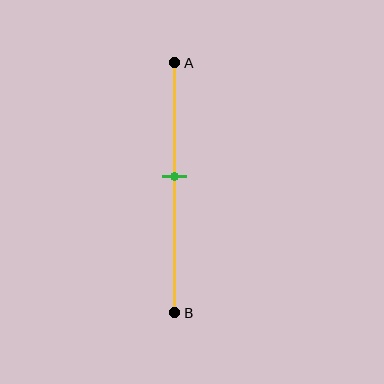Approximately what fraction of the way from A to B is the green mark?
The green mark is approximately 45% of the way from A to B.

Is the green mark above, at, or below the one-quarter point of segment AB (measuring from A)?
The green mark is below the one-quarter point of segment AB.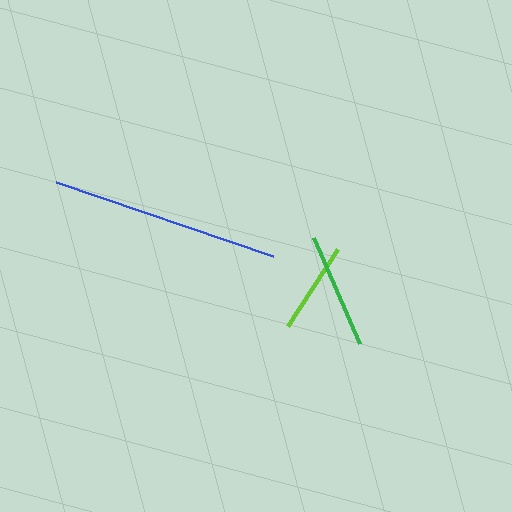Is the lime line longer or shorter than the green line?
The green line is longer than the lime line.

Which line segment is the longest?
The blue line is the longest at approximately 229 pixels.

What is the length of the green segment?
The green segment is approximately 116 pixels long.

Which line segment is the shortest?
The lime line is the shortest at approximately 91 pixels.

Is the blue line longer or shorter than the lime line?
The blue line is longer than the lime line.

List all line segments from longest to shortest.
From longest to shortest: blue, green, lime.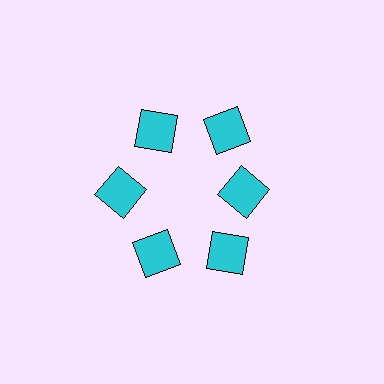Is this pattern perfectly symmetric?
No. The 6 cyan squares are arranged in a ring, but one element near the 3 o'clock position is pulled inward toward the center, breaking the 6-fold rotational symmetry.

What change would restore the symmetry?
The symmetry would be restored by moving it outward, back onto the ring so that all 6 squares sit at equal angles and equal distance from the center.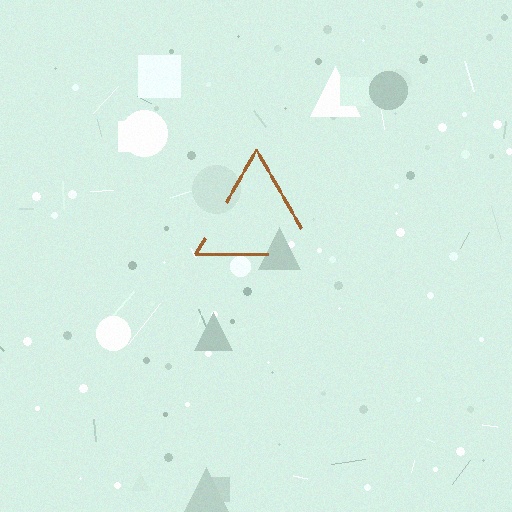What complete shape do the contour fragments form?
The contour fragments form a triangle.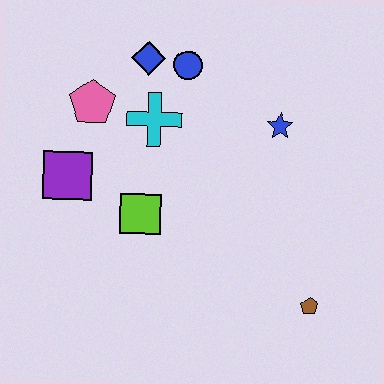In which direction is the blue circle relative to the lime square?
The blue circle is above the lime square.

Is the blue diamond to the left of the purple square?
No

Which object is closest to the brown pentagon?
The blue star is closest to the brown pentagon.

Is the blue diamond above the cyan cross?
Yes